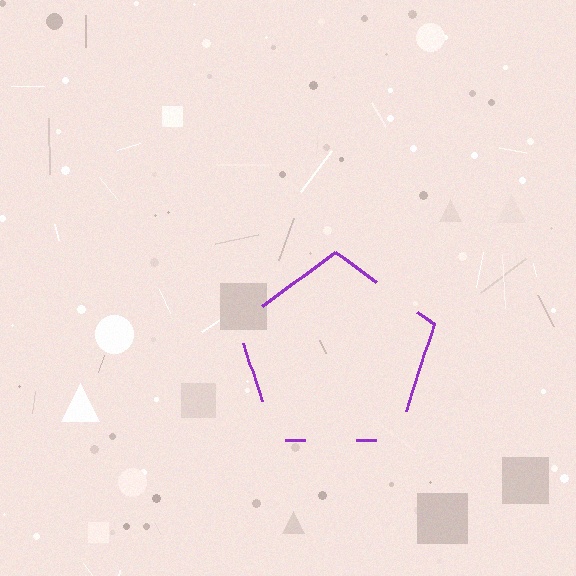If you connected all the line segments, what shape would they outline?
They would outline a pentagon.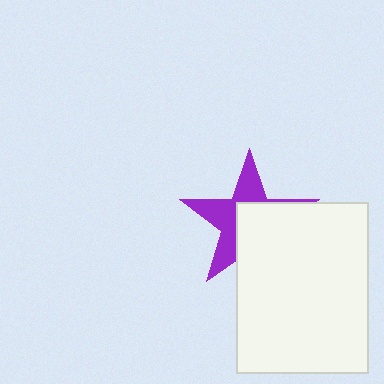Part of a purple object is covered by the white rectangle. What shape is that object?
It is a star.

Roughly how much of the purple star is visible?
About half of it is visible (roughly 47%).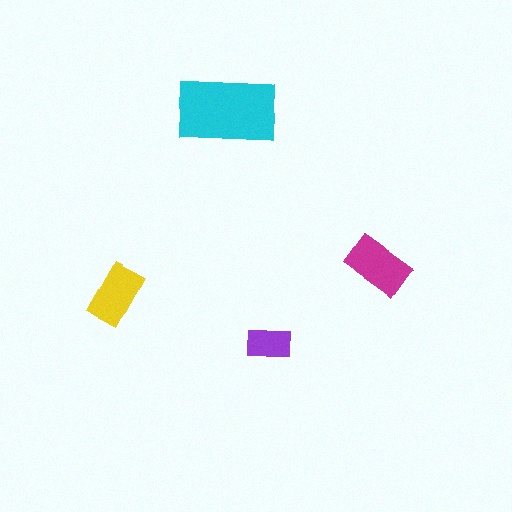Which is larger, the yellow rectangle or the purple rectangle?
The yellow one.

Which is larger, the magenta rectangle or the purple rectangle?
The magenta one.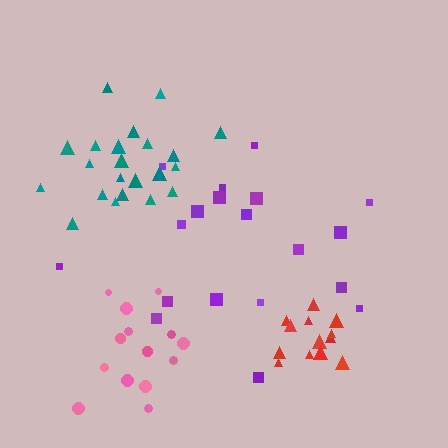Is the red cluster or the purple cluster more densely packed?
Red.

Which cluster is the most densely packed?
Red.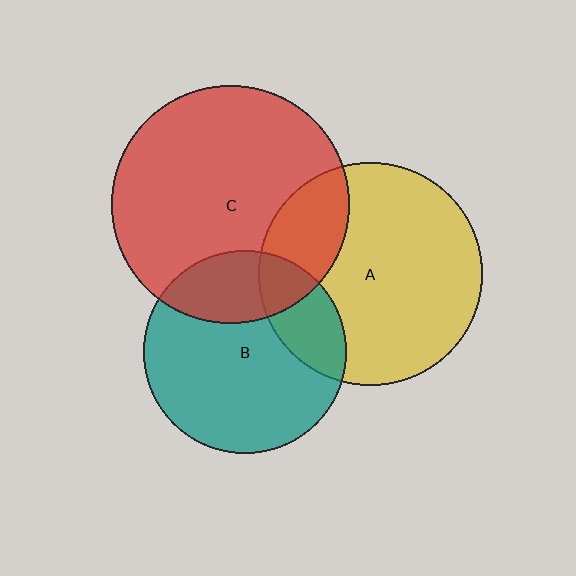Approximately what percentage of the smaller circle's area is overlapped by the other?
Approximately 20%.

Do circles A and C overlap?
Yes.